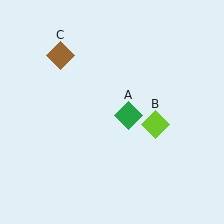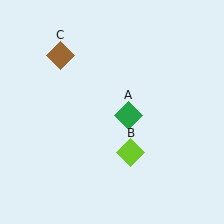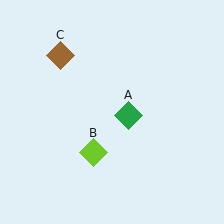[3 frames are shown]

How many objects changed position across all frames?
1 object changed position: lime diamond (object B).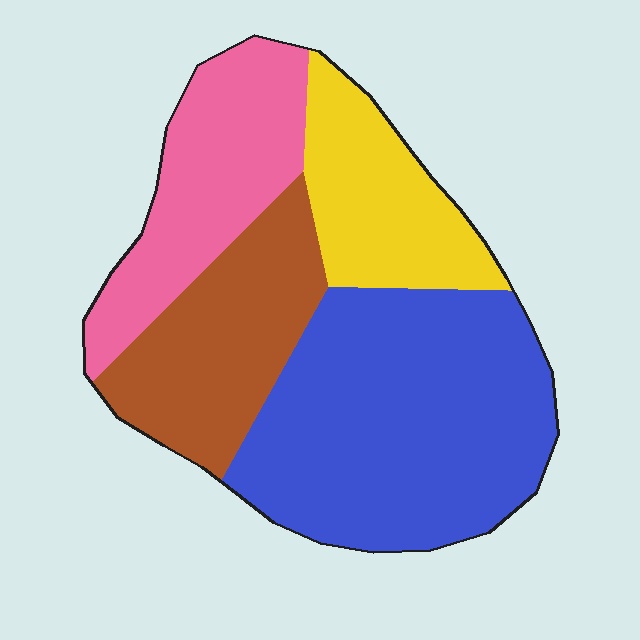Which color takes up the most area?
Blue, at roughly 40%.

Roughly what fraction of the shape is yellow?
Yellow takes up between a sixth and a third of the shape.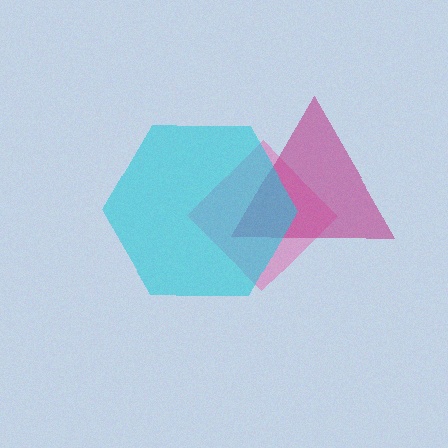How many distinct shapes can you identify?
There are 3 distinct shapes: a pink diamond, a magenta triangle, a cyan hexagon.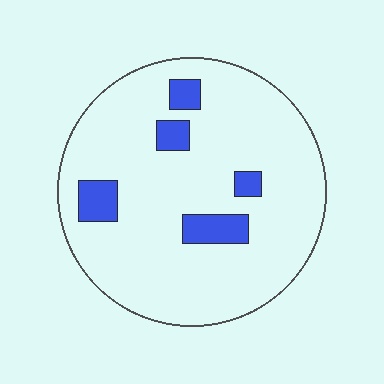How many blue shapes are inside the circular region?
5.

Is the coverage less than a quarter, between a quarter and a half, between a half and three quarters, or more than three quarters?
Less than a quarter.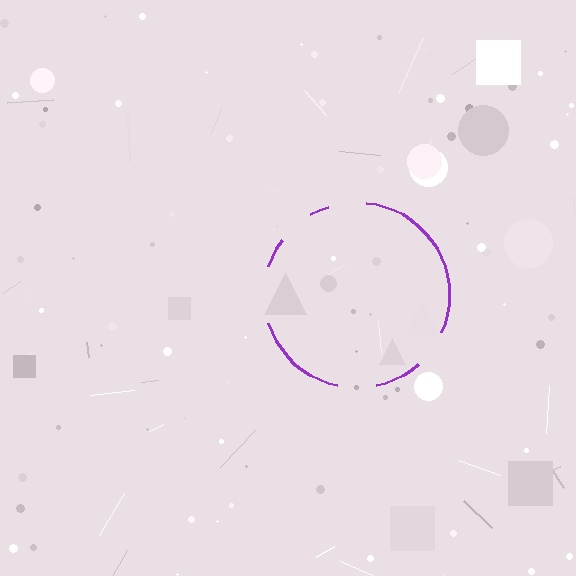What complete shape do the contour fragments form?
The contour fragments form a circle.